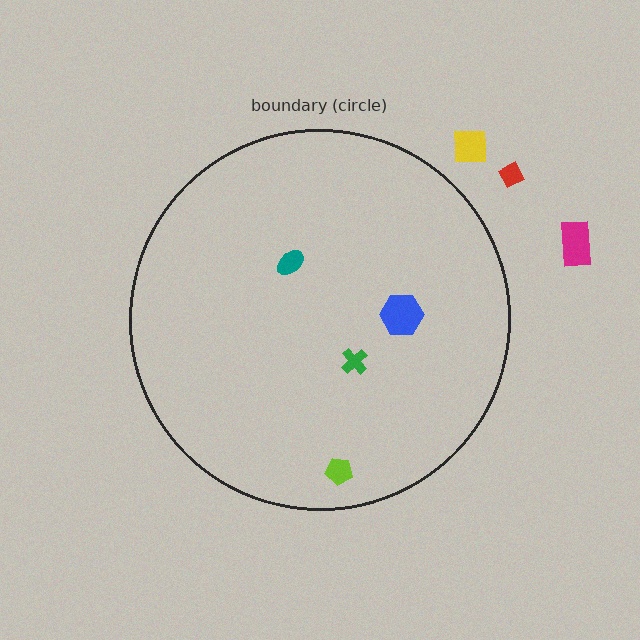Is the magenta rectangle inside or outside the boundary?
Outside.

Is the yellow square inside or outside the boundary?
Outside.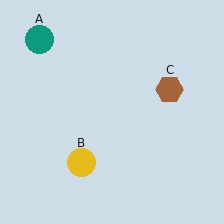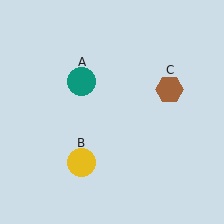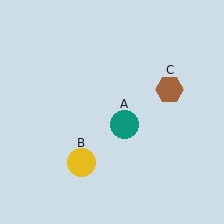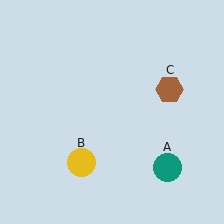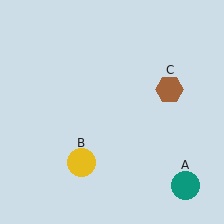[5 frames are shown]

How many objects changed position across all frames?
1 object changed position: teal circle (object A).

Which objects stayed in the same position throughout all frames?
Yellow circle (object B) and brown hexagon (object C) remained stationary.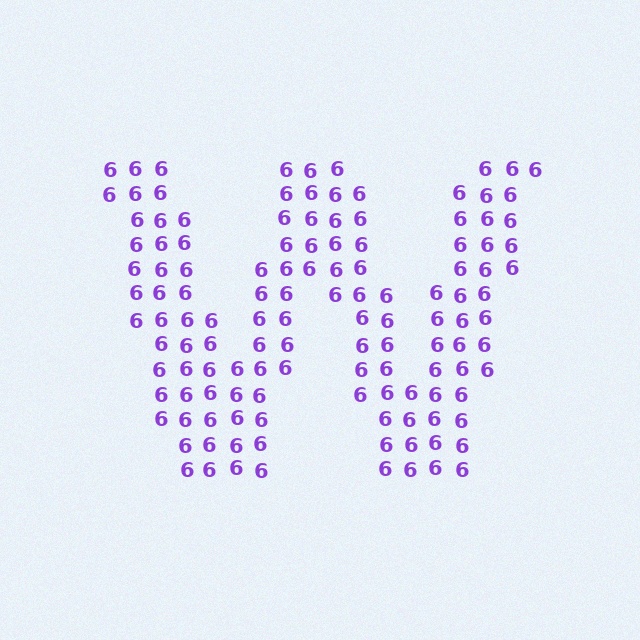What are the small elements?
The small elements are digit 6's.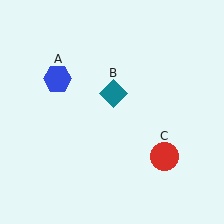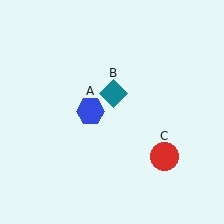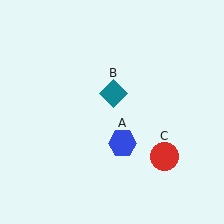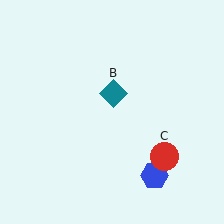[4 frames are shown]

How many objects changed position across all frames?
1 object changed position: blue hexagon (object A).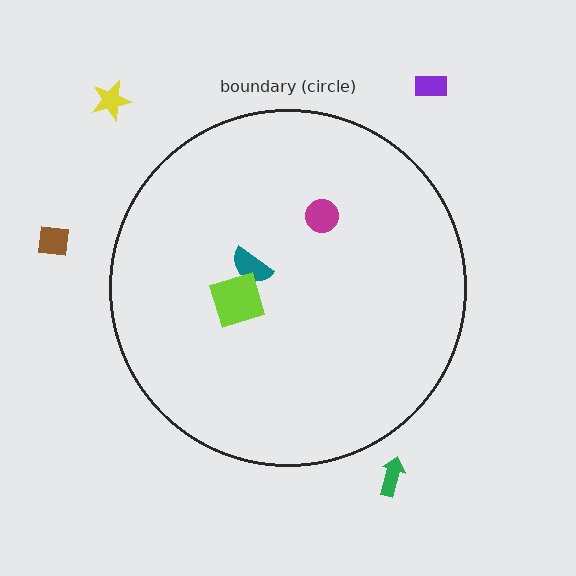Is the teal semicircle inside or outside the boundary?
Inside.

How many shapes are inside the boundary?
3 inside, 4 outside.